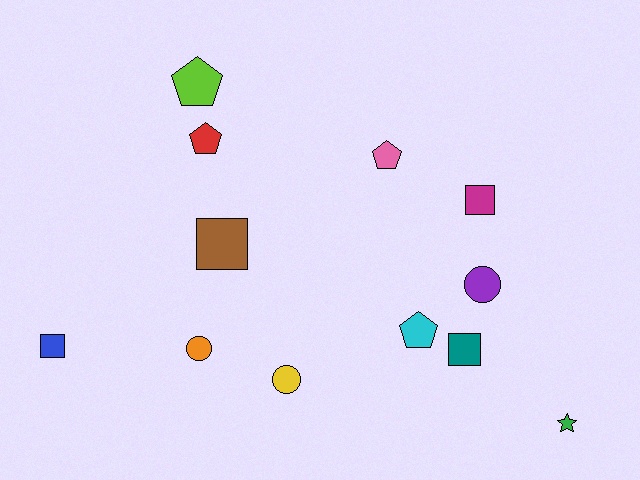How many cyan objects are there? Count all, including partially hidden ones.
There is 1 cyan object.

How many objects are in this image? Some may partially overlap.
There are 12 objects.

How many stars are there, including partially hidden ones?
There is 1 star.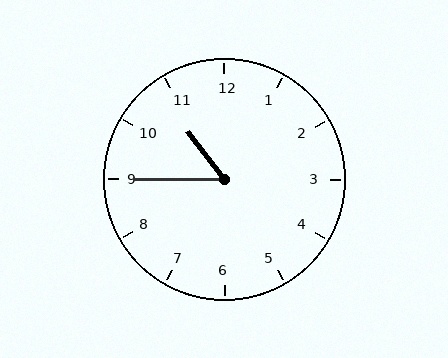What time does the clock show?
10:45.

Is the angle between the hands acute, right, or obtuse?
It is acute.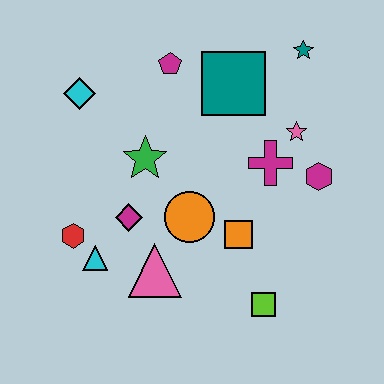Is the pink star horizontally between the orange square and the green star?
No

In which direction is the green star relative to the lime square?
The green star is above the lime square.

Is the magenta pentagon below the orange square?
No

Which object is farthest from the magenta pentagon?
The lime square is farthest from the magenta pentagon.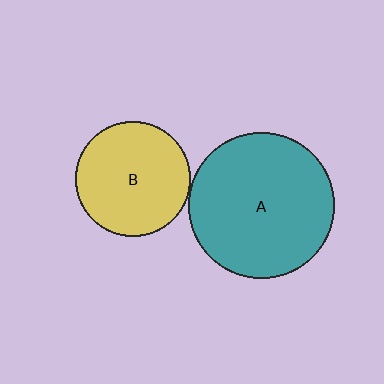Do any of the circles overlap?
No, none of the circles overlap.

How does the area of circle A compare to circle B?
Approximately 1.6 times.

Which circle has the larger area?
Circle A (teal).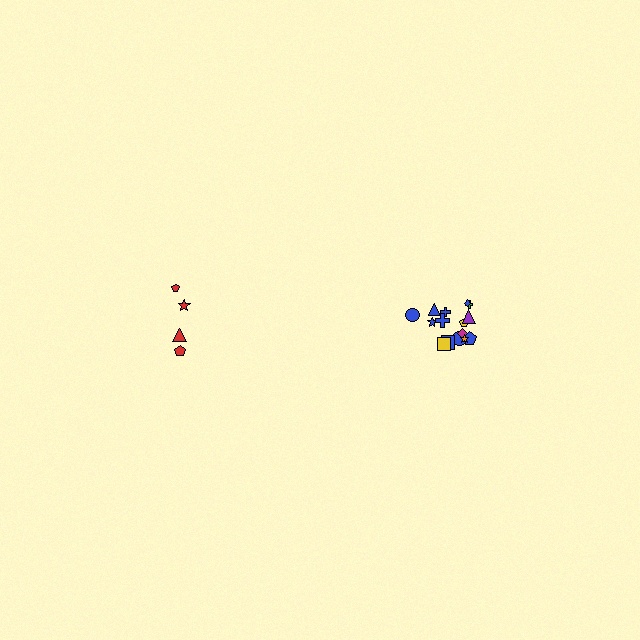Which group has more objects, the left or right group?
The right group.